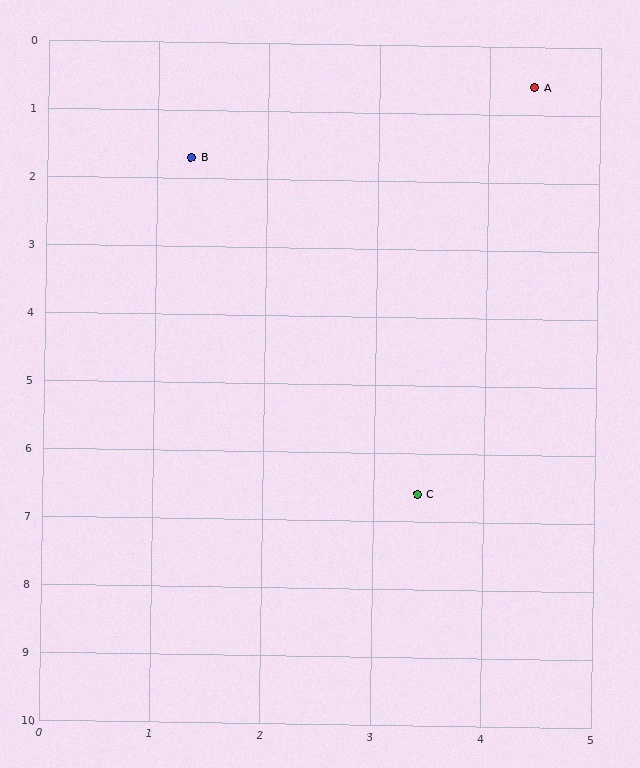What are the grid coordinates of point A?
Point A is at approximately (4.4, 0.6).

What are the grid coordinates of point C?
Point C is at approximately (3.4, 6.6).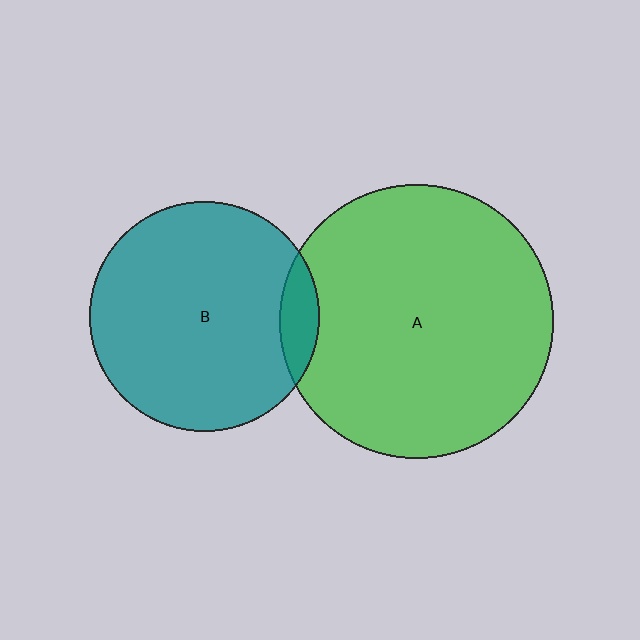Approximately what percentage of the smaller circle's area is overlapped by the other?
Approximately 10%.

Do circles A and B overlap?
Yes.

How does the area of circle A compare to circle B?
Approximately 1.4 times.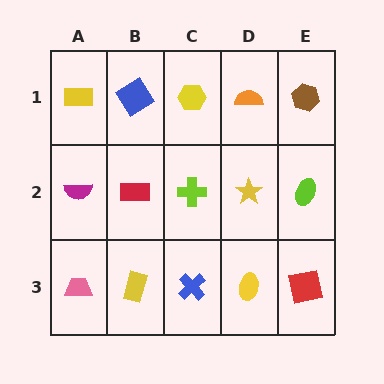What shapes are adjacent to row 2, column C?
A yellow hexagon (row 1, column C), a blue cross (row 3, column C), a red rectangle (row 2, column B), a yellow star (row 2, column D).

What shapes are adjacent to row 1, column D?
A yellow star (row 2, column D), a yellow hexagon (row 1, column C), a brown hexagon (row 1, column E).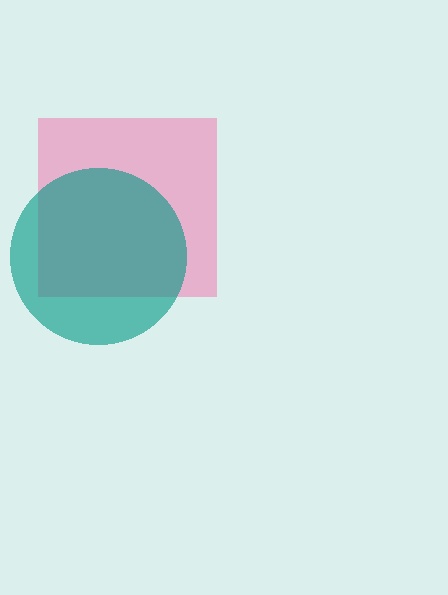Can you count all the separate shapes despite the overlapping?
Yes, there are 2 separate shapes.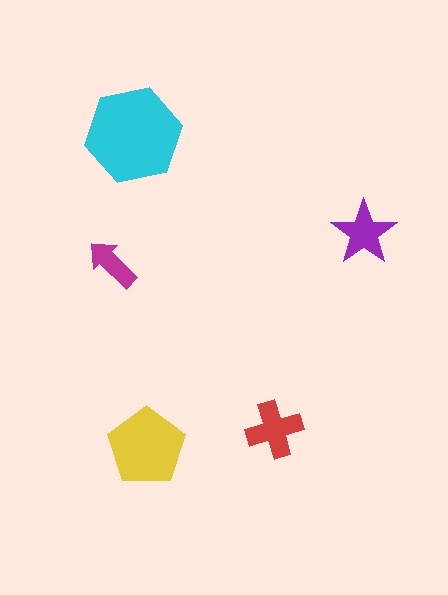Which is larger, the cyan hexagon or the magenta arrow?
The cyan hexagon.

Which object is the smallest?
The magenta arrow.